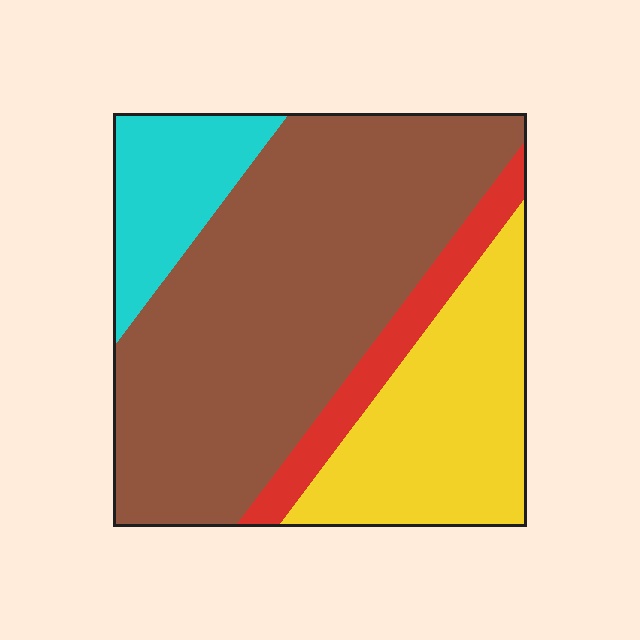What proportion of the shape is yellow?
Yellow covers around 25% of the shape.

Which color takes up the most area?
Brown, at roughly 55%.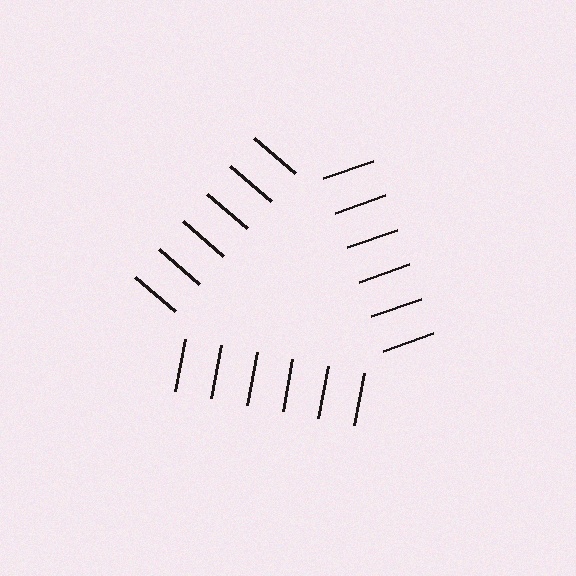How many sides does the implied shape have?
3 sides — the line-ends trace a triangle.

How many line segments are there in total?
18 — 6 along each of the 3 edges.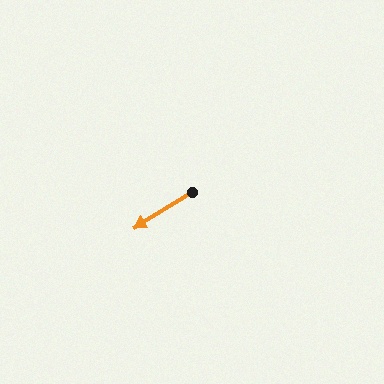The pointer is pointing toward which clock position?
Roughly 8 o'clock.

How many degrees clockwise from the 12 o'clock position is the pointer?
Approximately 239 degrees.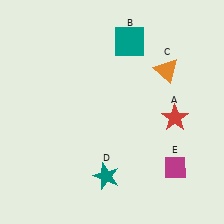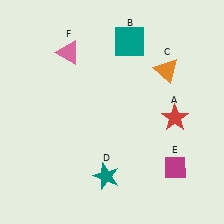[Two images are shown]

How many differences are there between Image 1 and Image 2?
There is 1 difference between the two images.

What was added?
A pink triangle (F) was added in Image 2.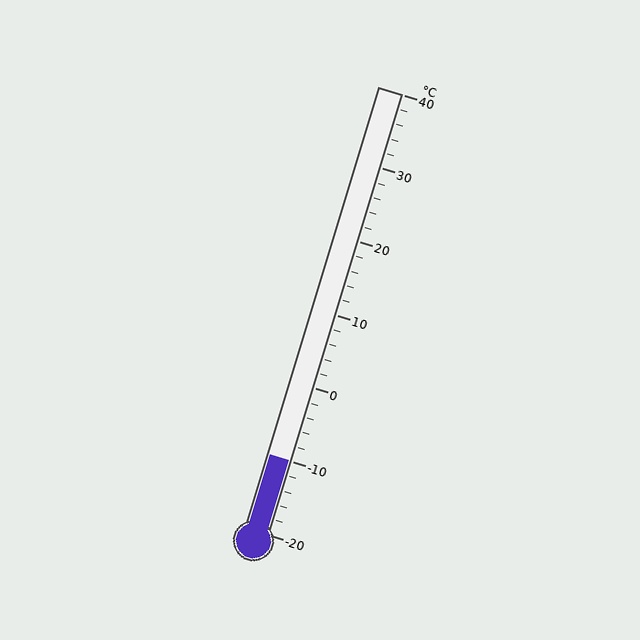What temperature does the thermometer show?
The thermometer shows approximately -10°C.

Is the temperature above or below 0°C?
The temperature is below 0°C.